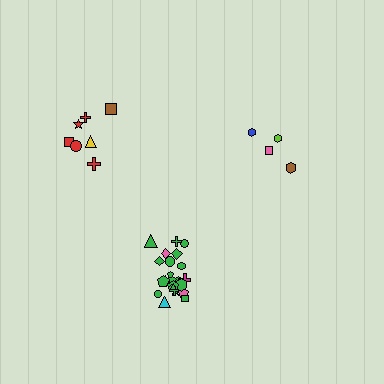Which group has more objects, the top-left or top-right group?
The top-left group.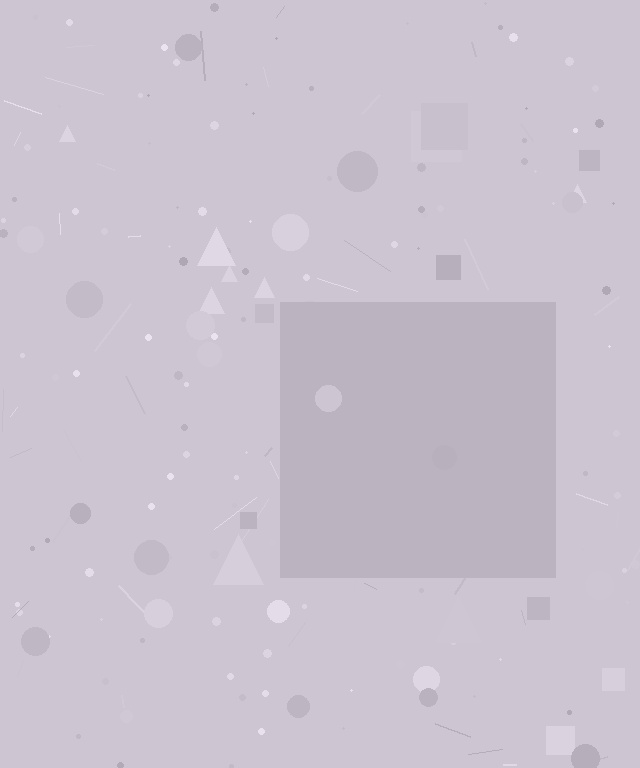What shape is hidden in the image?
A square is hidden in the image.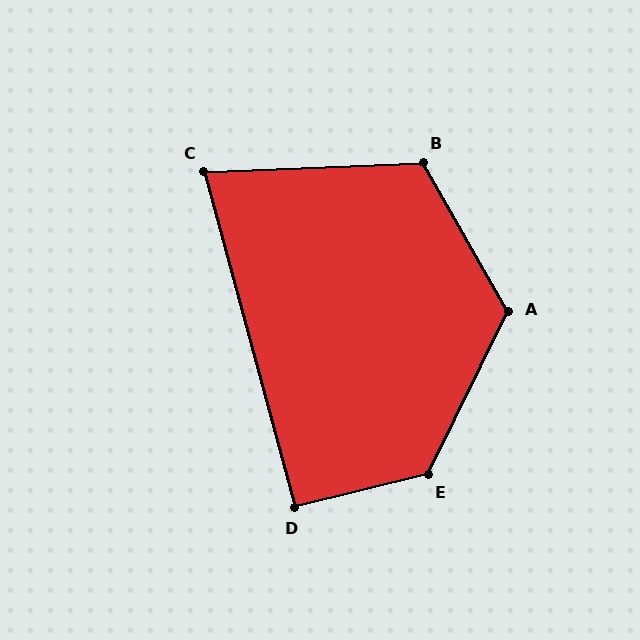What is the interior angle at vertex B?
Approximately 117 degrees (obtuse).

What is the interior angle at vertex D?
Approximately 92 degrees (approximately right).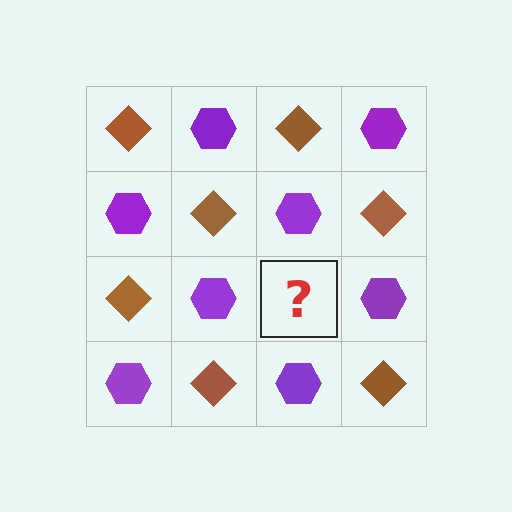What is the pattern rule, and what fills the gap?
The rule is that it alternates brown diamond and purple hexagon in a checkerboard pattern. The gap should be filled with a brown diamond.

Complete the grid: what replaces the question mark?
The question mark should be replaced with a brown diamond.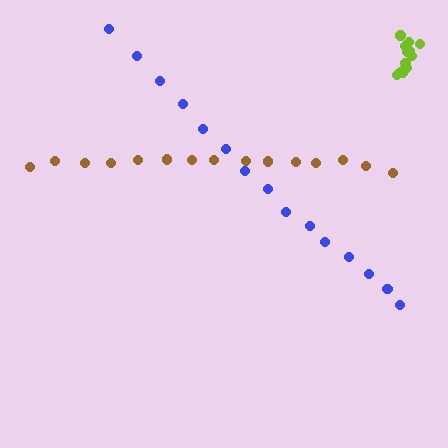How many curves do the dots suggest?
There are 3 distinct paths.